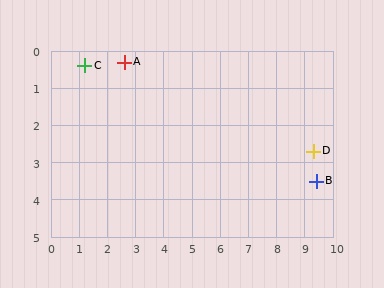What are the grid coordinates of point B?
Point B is at approximately (9.4, 3.5).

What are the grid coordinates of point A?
Point A is at approximately (2.6, 0.3).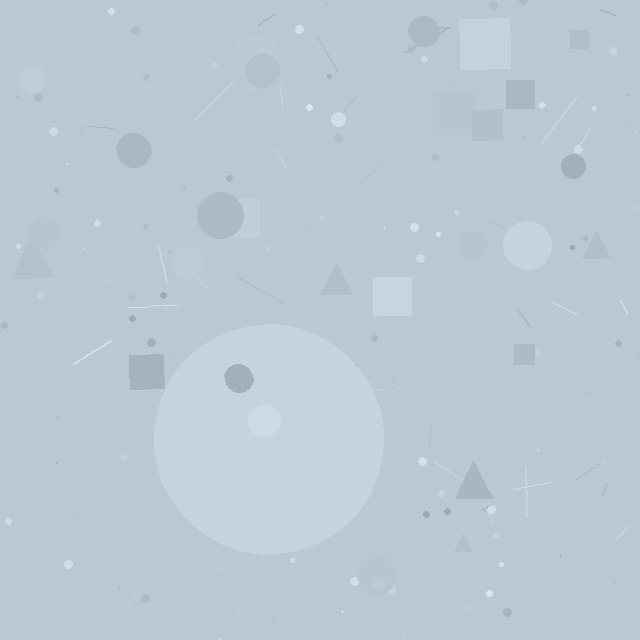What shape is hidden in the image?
A circle is hidden in the image.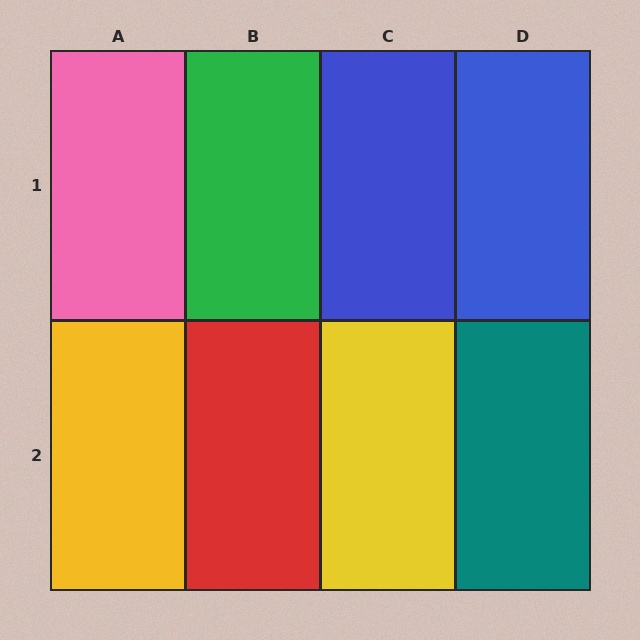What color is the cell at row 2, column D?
Teal.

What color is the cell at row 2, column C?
Yellow.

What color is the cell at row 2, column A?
Yellow.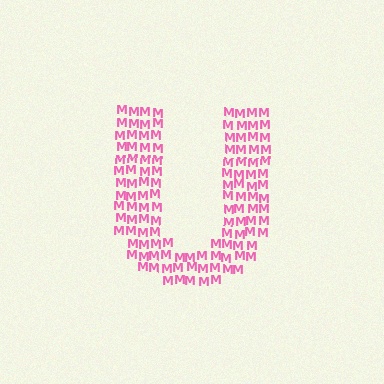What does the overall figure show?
The overall figure shows the letter U.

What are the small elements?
The small elements are letter M's.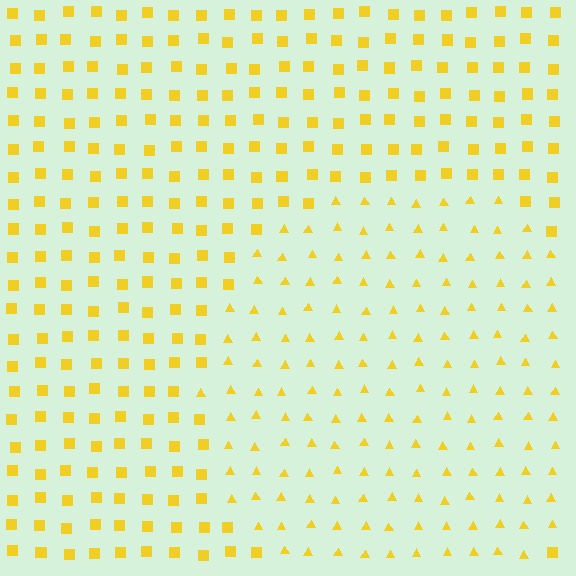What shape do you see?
I see a circle.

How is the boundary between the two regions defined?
The boundary is defined by a change in element shape: triangles inside vs. squares outside. All elements share the same color and spacing.